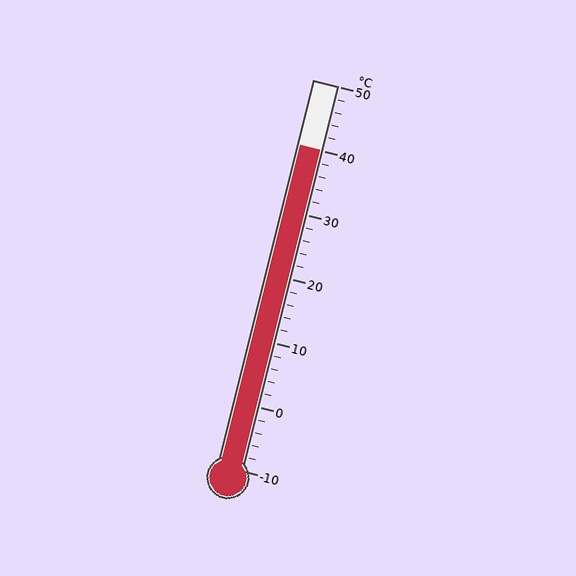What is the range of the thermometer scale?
The thermometer scale ranges from -10°C to 50°C.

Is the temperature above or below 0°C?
The temperature is above 0°C.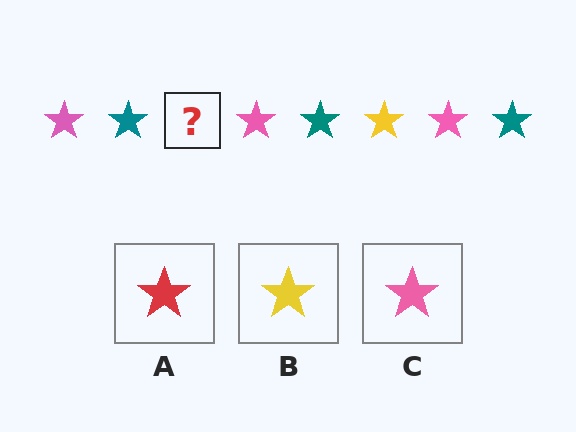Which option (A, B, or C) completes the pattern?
B.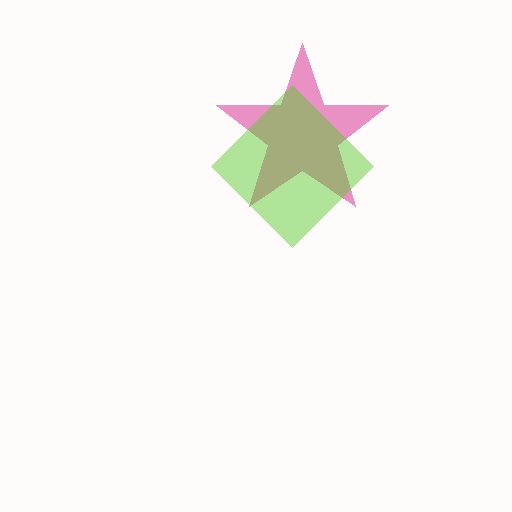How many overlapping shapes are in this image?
There are 2 overlapping shapes in the image.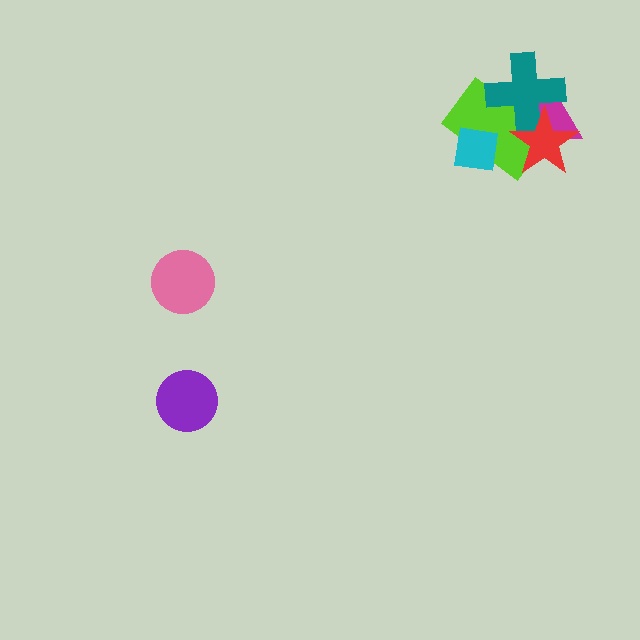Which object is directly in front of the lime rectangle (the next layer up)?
The cyan square is directly in front of the lime rectangle.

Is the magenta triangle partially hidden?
Yes, it is partially covered by another shape.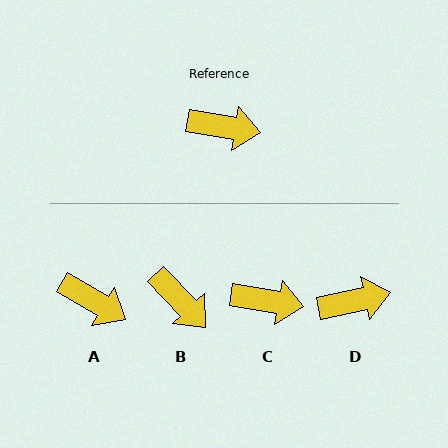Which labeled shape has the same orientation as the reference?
C.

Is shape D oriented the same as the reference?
No, it is off by about 22 degrees.